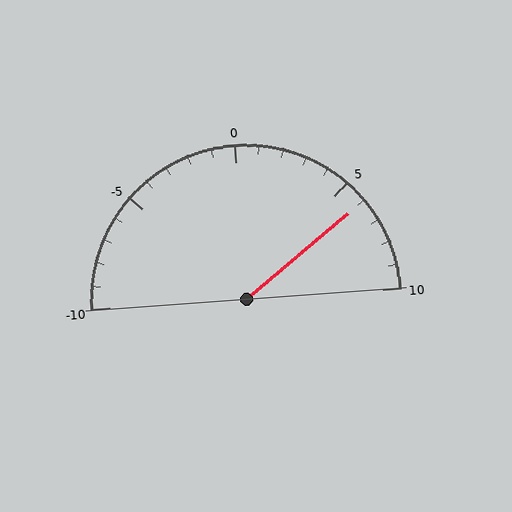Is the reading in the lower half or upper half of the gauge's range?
The reading is in the upper half of the range (-10 to 10).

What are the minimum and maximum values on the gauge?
The gauge ranges from -10 to 10.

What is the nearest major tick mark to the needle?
The nearest major tick mark is 5.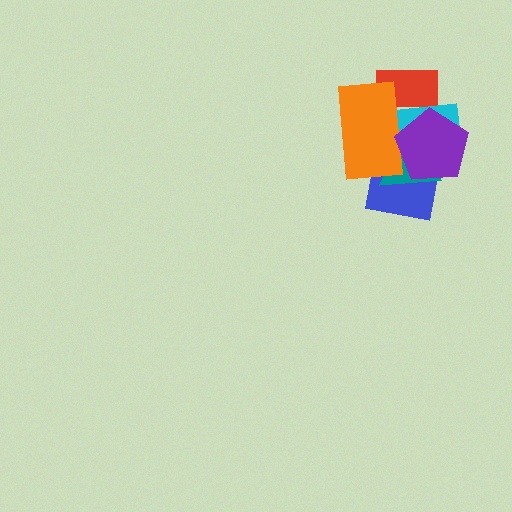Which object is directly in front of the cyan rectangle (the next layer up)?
The teal triangle is directly in front of the cyan rectangle.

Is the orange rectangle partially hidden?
Yes, it is partially covered by another shape.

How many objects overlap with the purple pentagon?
4 objects overlap with the purple pentagon.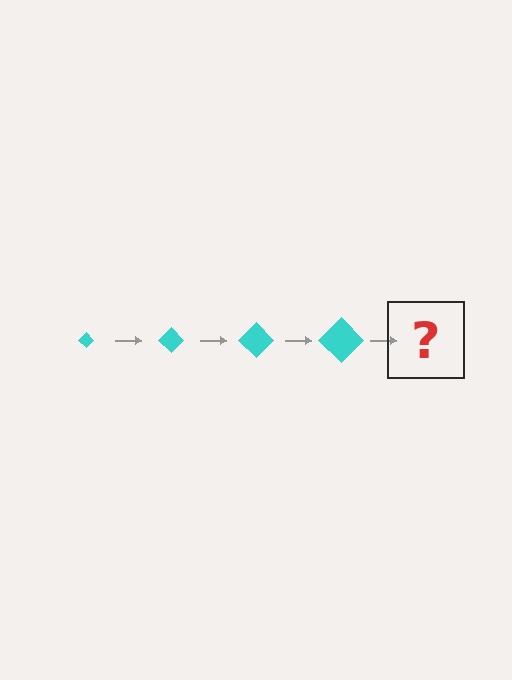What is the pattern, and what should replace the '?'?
The pattern is that the diamond gets progressively larger each step. The '?' should be a cyan diamond, larger than the previous one.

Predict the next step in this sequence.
The next step is a cyan diamond, larger than the previous one.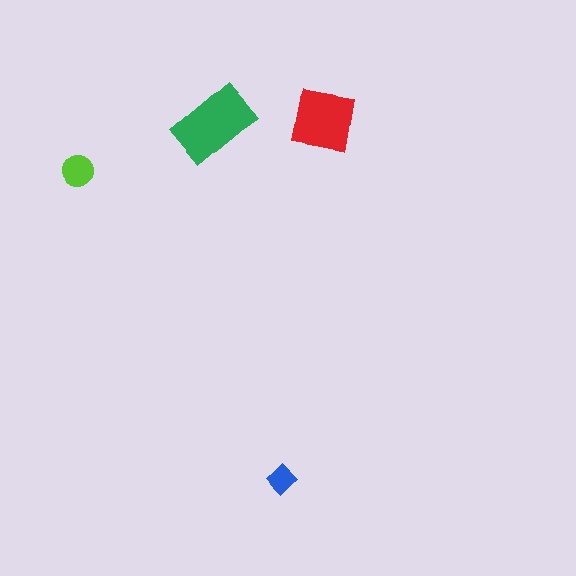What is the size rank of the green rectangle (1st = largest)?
1st.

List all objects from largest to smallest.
The green rectangle, the red square, the lime circle, the blue diamond.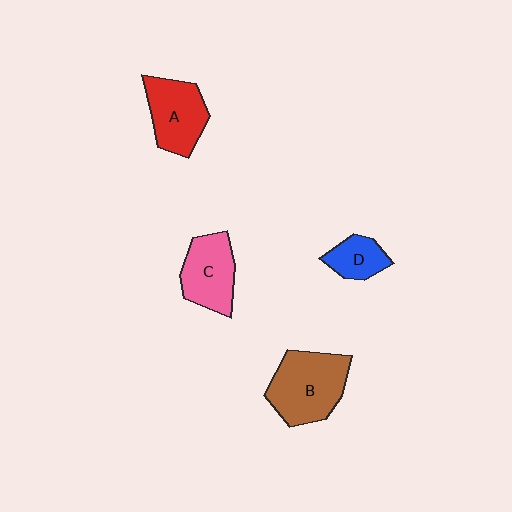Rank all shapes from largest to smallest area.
From largest to smallest: B (brown), A (red), C (pink), D (blue).